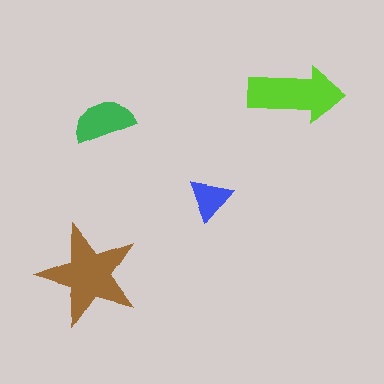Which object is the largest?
The brown star.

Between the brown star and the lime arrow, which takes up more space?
The brown star.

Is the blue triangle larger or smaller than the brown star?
Smaller.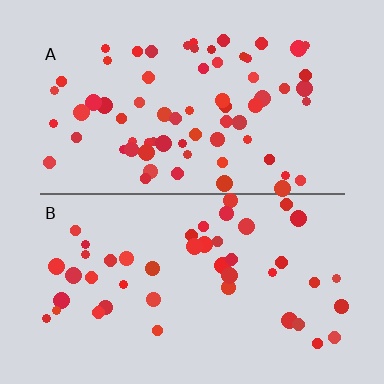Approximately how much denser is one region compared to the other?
Approximately 1.5× — region A over region B.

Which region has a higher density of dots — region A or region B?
A (the top).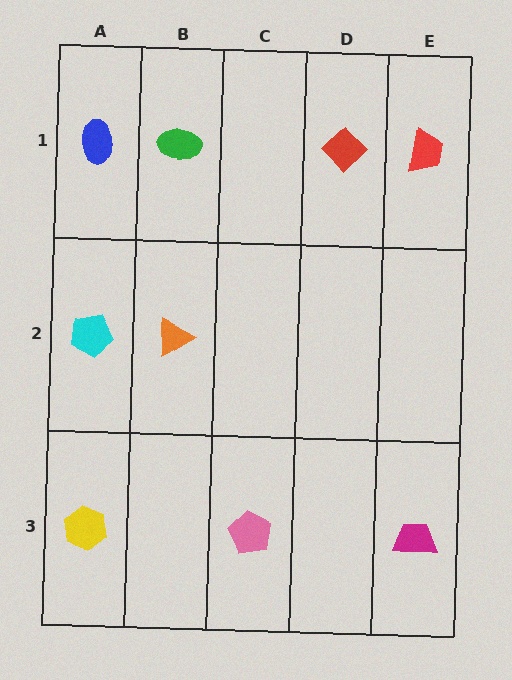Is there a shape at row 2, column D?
No, that cell is empty.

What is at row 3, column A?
A yellow hexagon.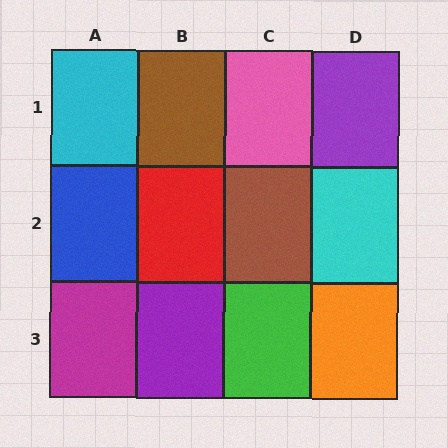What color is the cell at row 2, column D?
Cyan.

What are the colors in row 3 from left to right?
Magenta, purple, green, orange.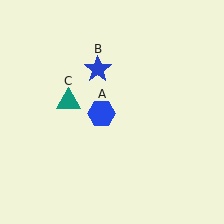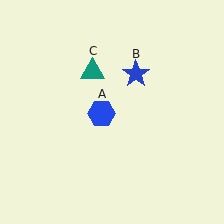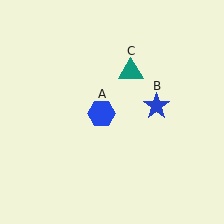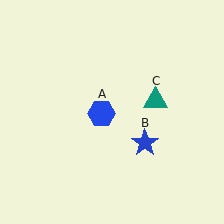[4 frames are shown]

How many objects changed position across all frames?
2 objects changed position: blue star (object B), teal triangle (object C).